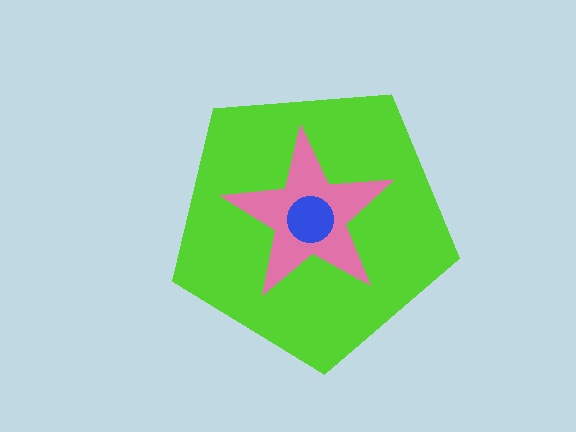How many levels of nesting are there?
3.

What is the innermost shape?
The blue circle.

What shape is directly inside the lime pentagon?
The pink star.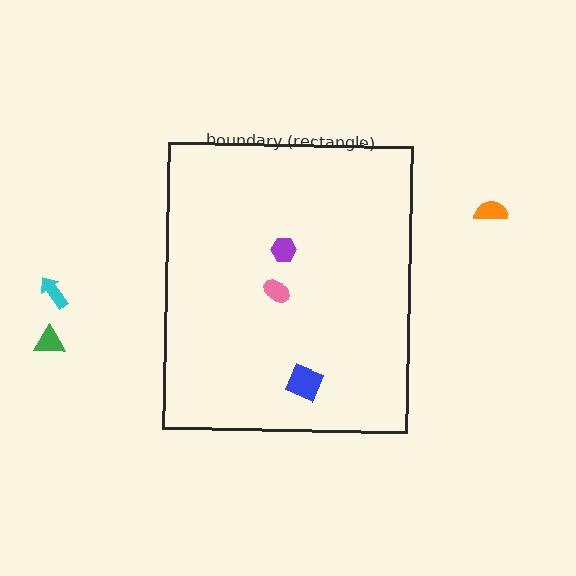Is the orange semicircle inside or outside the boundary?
Outside.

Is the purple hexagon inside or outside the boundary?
Inside.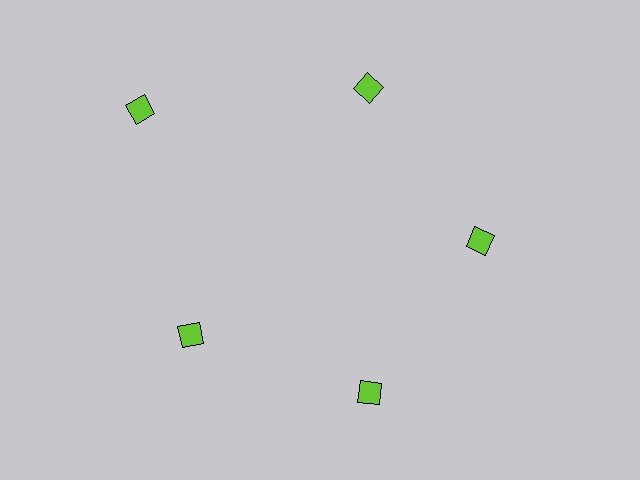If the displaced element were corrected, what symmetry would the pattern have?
It would have 5-fold rotational symmetry — the pattern would map onto itself every 72 degrees.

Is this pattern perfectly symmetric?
No. The 5 lime diamonds are arranged in a ring, but one element near the 10 o'clock position is pushed outward from the center, breaking the 5-fold rotational symmetry.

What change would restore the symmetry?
The symmetry would be restored by moving it inward, back onto the ring so that all 5 diamonds sit at equal angles and equal distance from the center.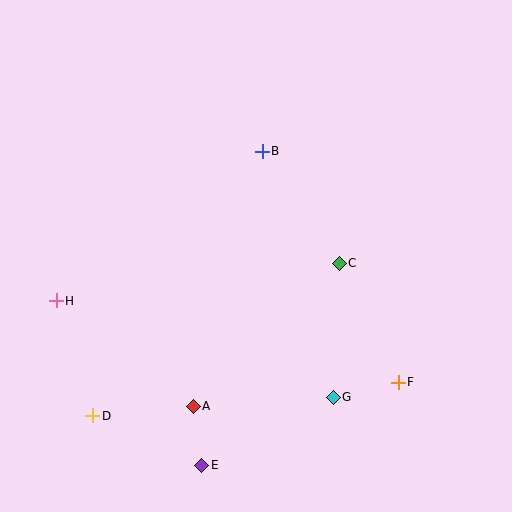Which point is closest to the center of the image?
Point C at (339, 263) is closest to the center.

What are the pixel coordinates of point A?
Point A is at (193, 407).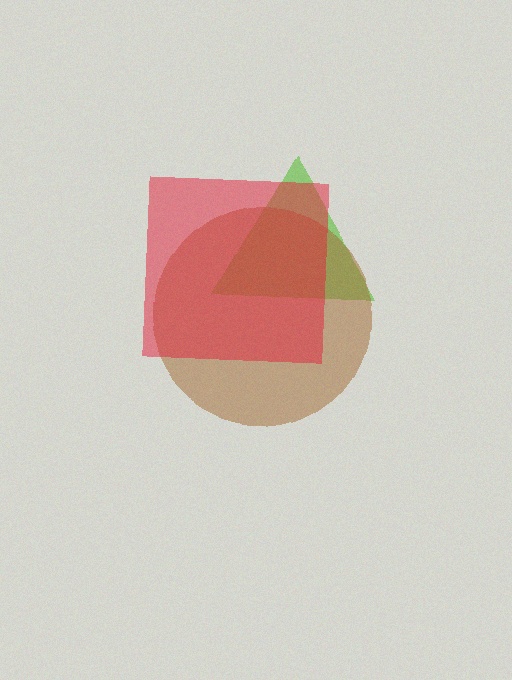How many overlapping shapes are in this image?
There are 3 overlapping shapes in the image.